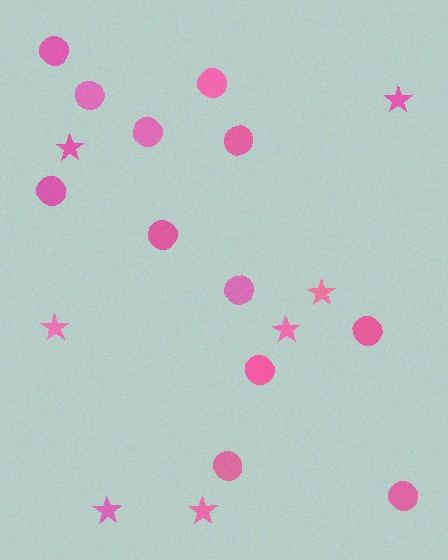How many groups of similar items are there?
There are 2 groups: one group of circles (12) and one group of stars (7).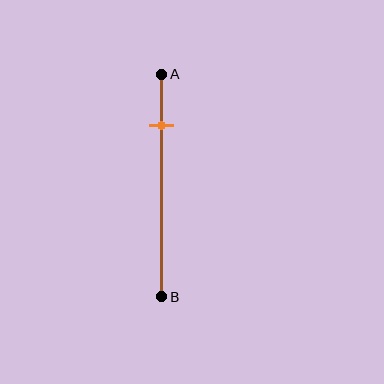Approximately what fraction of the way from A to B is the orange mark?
The orange mark is approximately 25% of the way from A to B.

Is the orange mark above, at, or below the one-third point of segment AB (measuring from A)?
The orange mark is above the one-third point of segment AB.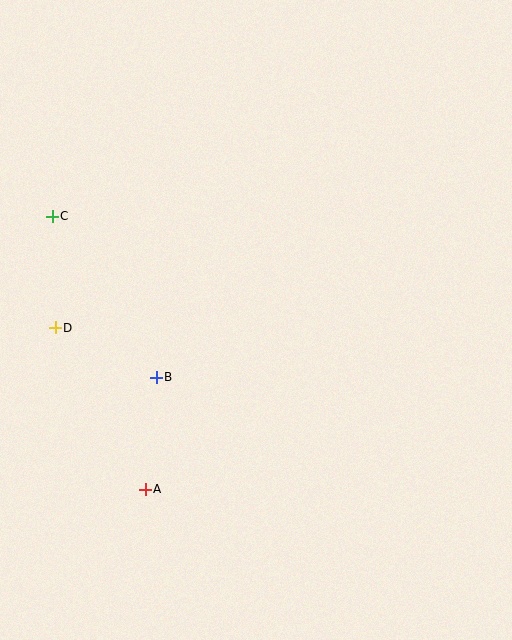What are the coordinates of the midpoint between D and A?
The midpoint between D and A is at (100, 408).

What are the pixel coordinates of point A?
Point A is at (145, 489).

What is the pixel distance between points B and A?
The distance between B and A is 112 pixels.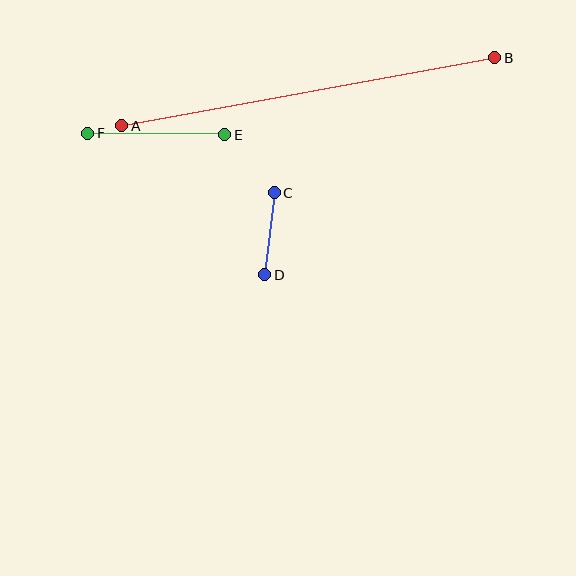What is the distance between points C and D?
The distance is approximately 82 pixels.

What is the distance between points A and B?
The distance is approximately 379 pixels.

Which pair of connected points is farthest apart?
Points A and B are farthest apart.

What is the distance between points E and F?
The distance is approximately 137 pixels.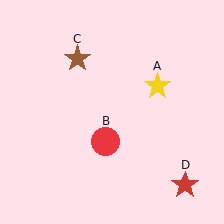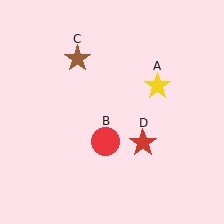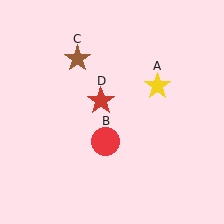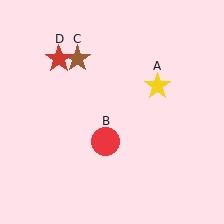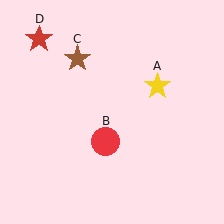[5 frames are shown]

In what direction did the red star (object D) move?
The red star (object D) moved up and to the left.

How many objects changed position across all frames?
1 object changed position: red star (object D).